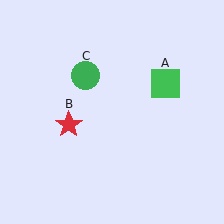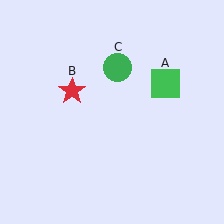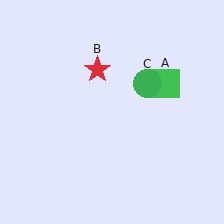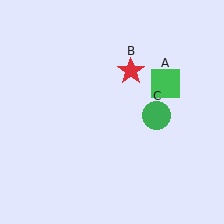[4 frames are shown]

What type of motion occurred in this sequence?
The red star (object B), green circle (object C) rotated clockwise around the center of the scene.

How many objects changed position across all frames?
2 objects changed position: red star (object B), green circle (object C).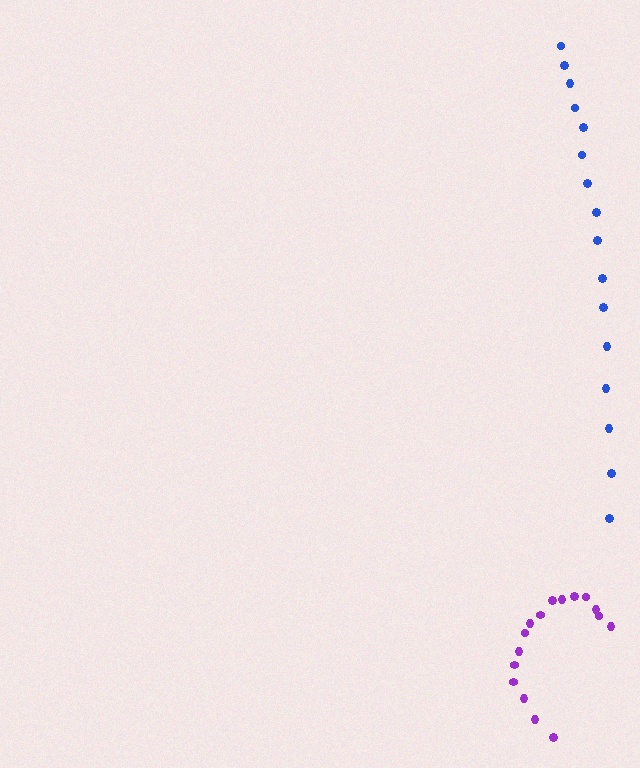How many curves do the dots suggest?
There are 2 distinct paths.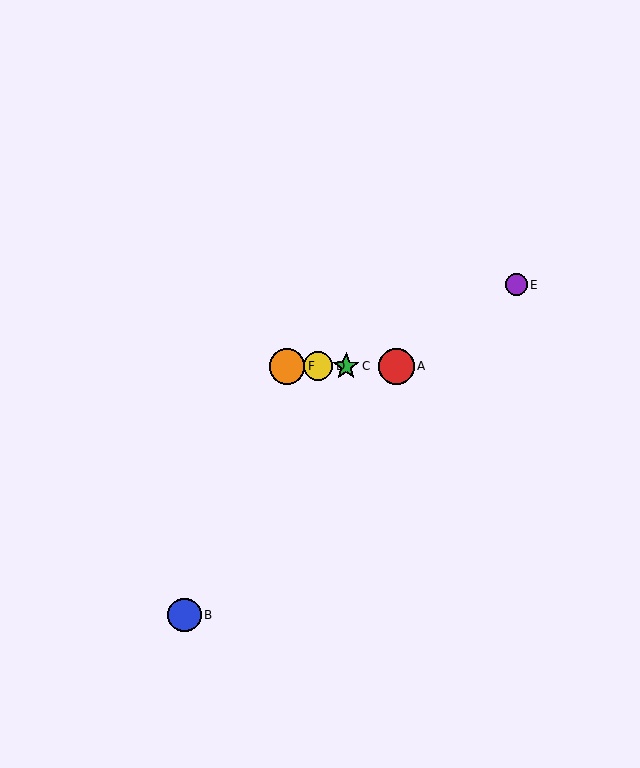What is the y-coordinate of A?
Object A is at y≈366.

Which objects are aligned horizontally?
Objects A, C, D, F are aligned horizontally.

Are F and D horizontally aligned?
Yes, both are at y≈366.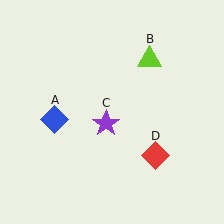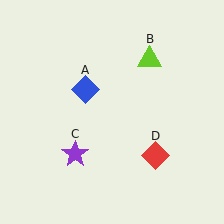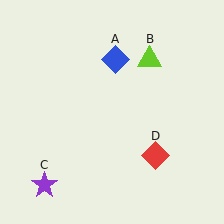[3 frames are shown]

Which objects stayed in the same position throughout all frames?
Lime triangle (object B) and red diamond (object D) remained stationary.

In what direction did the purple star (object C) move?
The purple star (object C) moved down and to the left.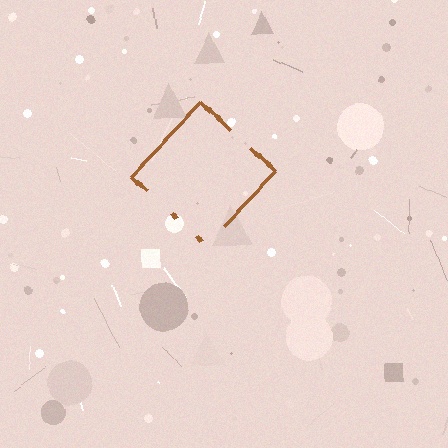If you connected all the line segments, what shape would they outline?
They would outline a diamond.